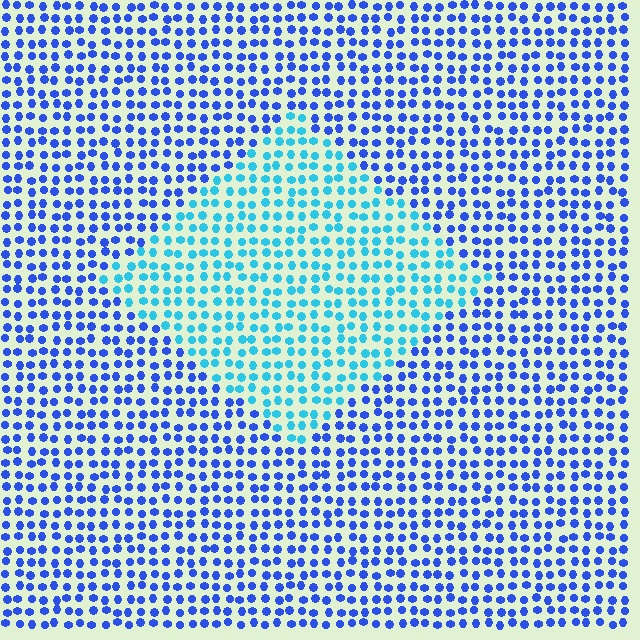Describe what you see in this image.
The image is filled with small blue elements in a uniform arrangement. A diamond-shaped region is visible where the elements are tinted to a slightly different hue, forming a subtle color boundary.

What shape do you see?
I see a diamond.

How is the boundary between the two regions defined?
The boundary is defined purely by a slight shift in hue (about 39 degrees). Spacing, size, and orientation are identical on both sides.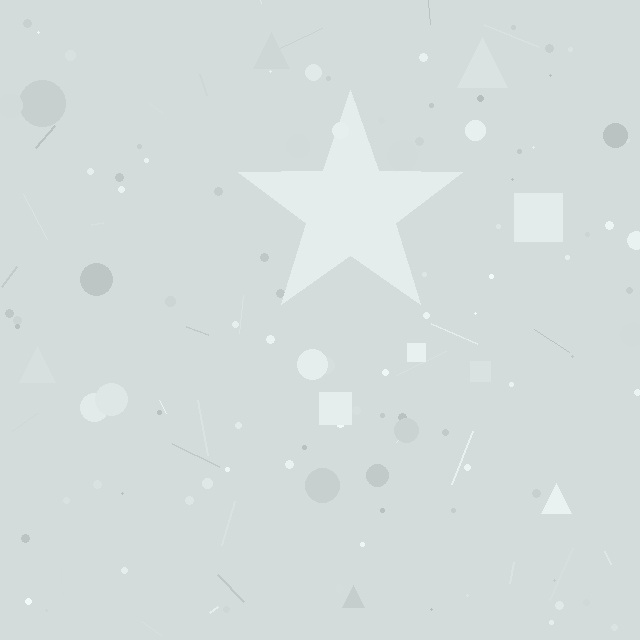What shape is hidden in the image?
A star is hidden in the image.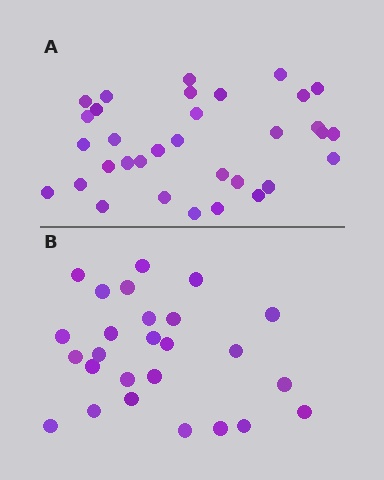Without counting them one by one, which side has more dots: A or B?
Region A (the top region) has more dots.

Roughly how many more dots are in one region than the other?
Region A has roughly 8 or so more dots than region B.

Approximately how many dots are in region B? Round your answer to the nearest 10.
About 30 dots. (The exact count is 26, which rounds to 30.)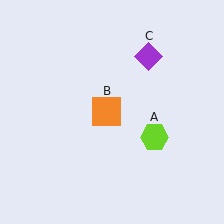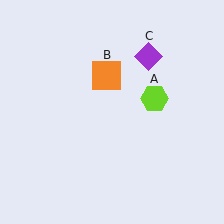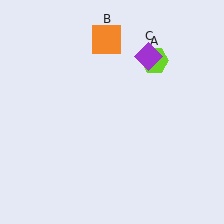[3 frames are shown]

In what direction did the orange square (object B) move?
The orange square (object B) moved up.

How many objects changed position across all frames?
2 objects changed position: lime hexagon (object A), orange square (object B).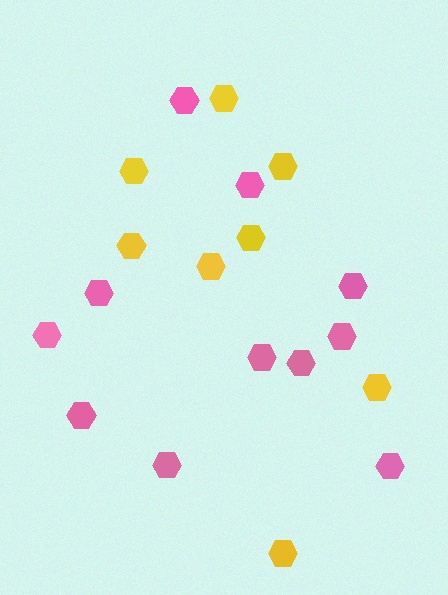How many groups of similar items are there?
There are 2 groups: one group of yellow hexagons (8) and one group of pink hexagons (11).